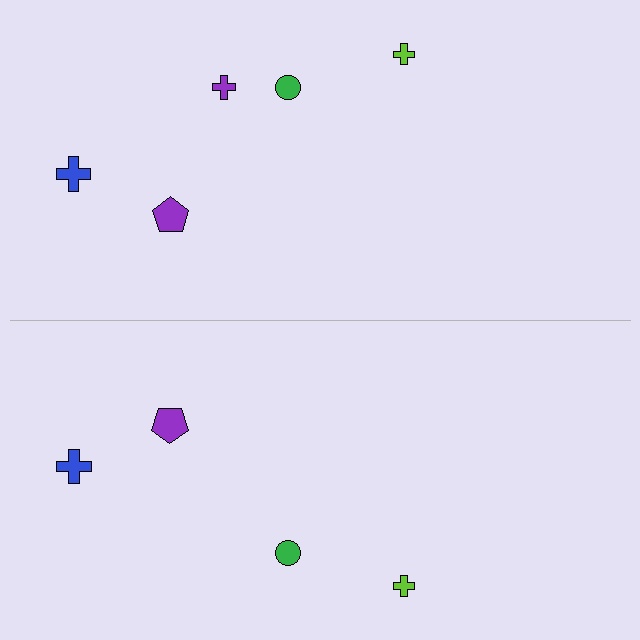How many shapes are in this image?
There are 9 shapes in this image.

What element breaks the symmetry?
A purple cross is missing from the bottom side.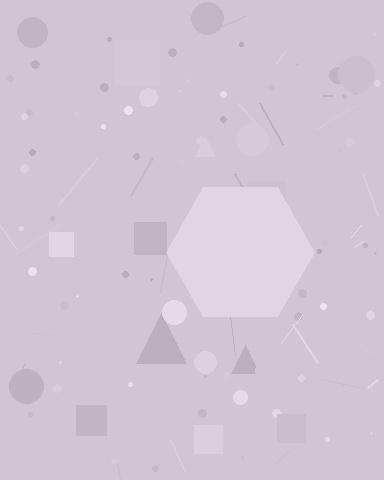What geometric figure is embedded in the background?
A hexagon is embedded in the background.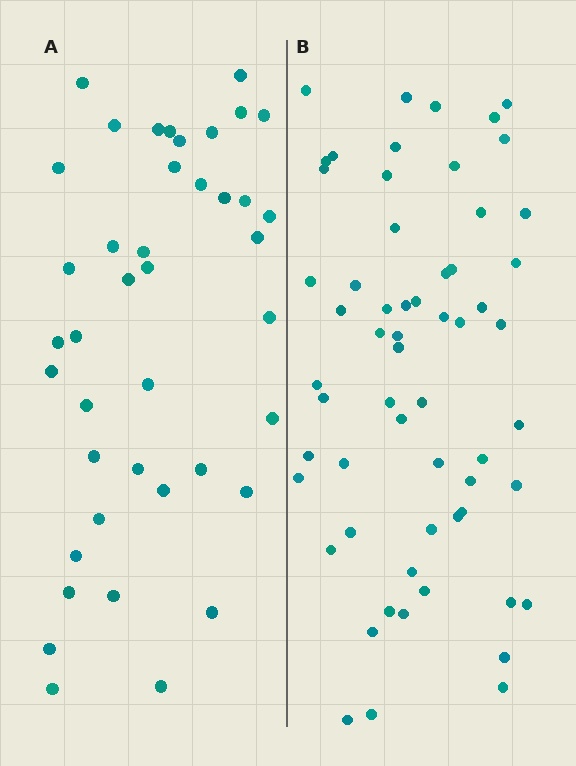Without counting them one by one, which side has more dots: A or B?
Region B (the right region) has more dots.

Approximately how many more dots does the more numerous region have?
Region B has approximately 20 more dots than region A.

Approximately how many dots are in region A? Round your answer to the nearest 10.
About 40 dots. (The exact count is 41, which rounds to 40.)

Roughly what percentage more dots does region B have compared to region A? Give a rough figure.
About 45% more.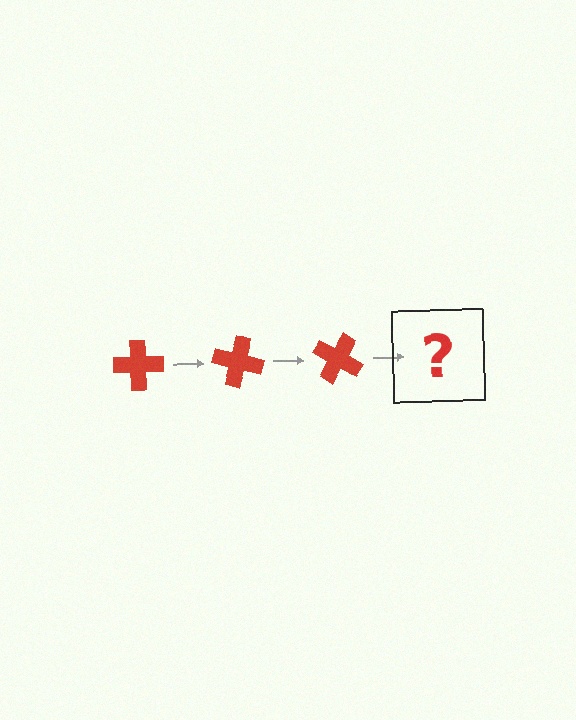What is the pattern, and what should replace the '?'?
The pattern is that the cross rotates 15 degrees each step. The '?' should be a red cross rotated 45 degrees.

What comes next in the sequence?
The next element should be a red cross rotated 45 degrees.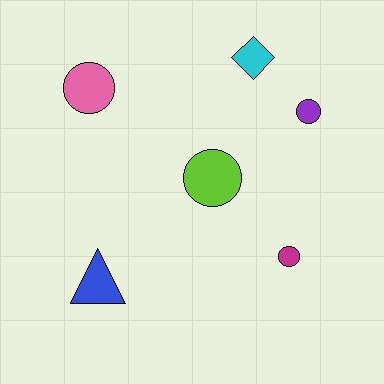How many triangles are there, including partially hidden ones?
There is 1 triangle.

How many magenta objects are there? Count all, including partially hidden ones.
There is 1 magenta object.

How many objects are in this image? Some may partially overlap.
There are 6 objects.